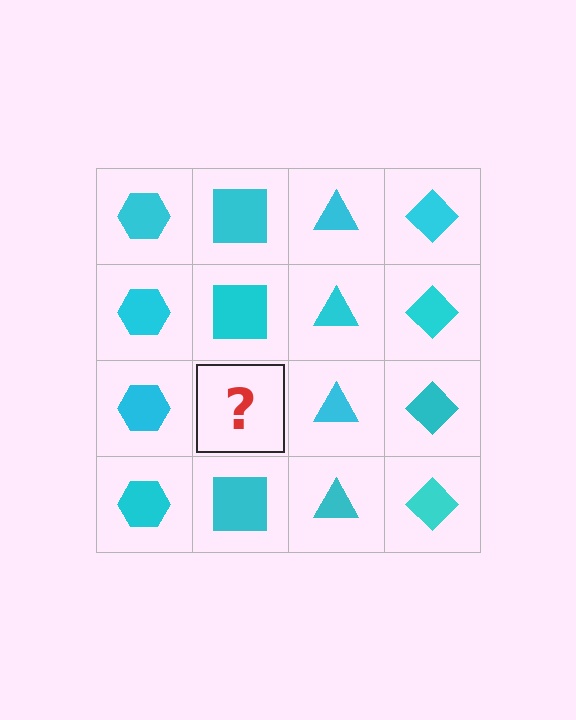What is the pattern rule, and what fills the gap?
The rule is that each column has a consistent shape. The gap should be filled with a cyan square.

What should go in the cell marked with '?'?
The missing cell should contain a cyan square.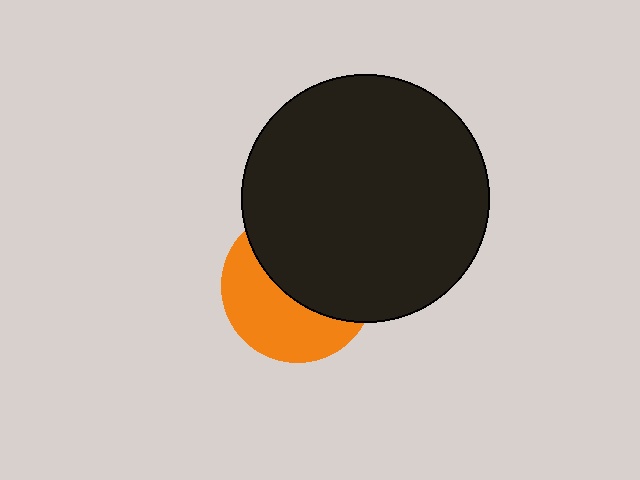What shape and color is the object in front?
The object in front is a black circle.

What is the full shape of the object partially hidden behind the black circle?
The partially hidden object is an orange circle.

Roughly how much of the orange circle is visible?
About half of it is visible (roughly 46%).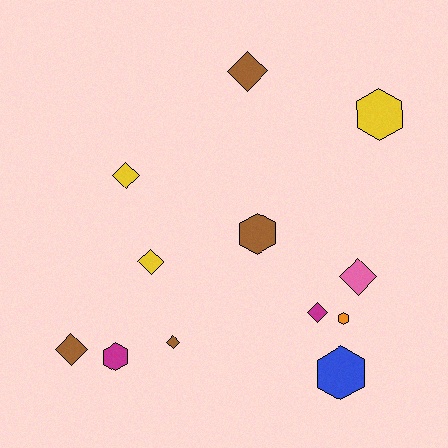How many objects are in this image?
There are 12 objects.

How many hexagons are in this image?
There are 5 hexagons.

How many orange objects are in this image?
There is 1 orange object.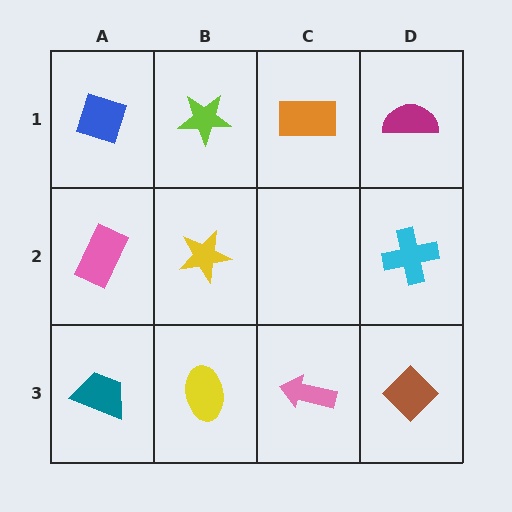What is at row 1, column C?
An orange rectangle.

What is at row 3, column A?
A teal trapezoid.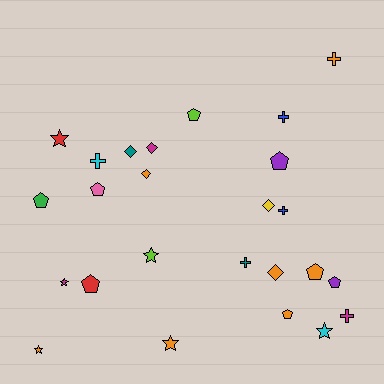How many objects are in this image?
There are 25 objects.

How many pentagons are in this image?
There are 8 pentagons.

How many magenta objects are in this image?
There are 3 magenta objects.